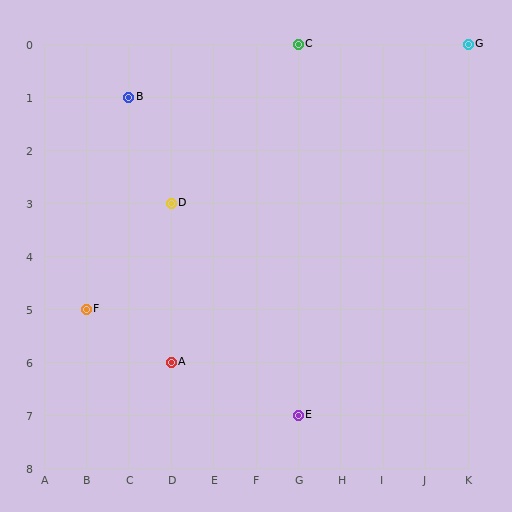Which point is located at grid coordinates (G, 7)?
Point E is at (G, 7).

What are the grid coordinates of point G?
Point G is at grid coordinates (K, 0).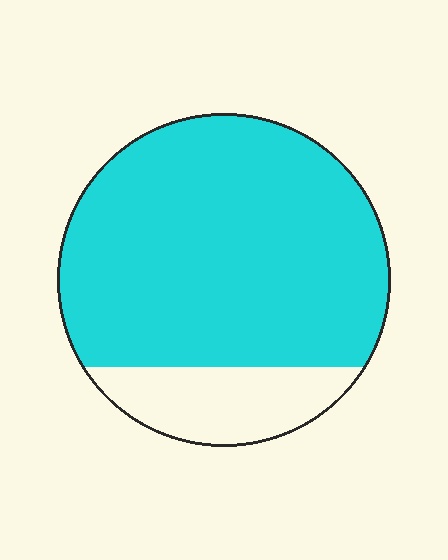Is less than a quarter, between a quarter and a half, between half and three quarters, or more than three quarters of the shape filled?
More than three quarters.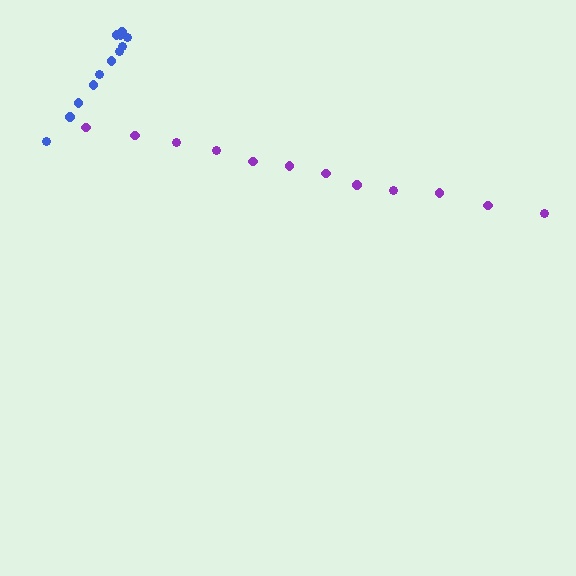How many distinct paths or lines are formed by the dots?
There are 2 distinct paths.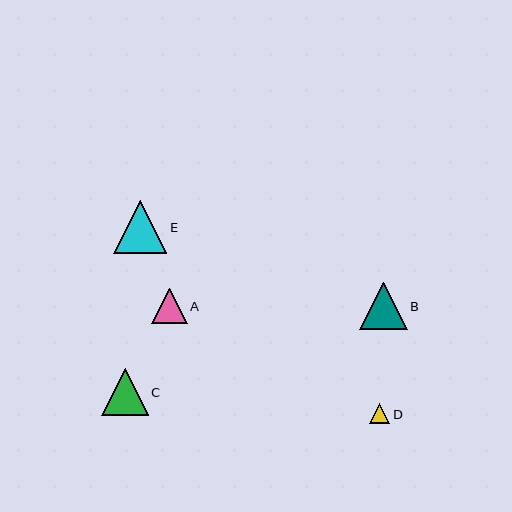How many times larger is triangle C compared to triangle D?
Triangle C is approximately 2.3 times the size of triangle D.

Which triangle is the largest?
Triangle E is the largest with a size of approximately 53 pixels.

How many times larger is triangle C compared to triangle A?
Triangle C is approximately 1.3 times the size of triangle A.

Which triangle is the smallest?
Triangle D is the smallest with a size of approximately 20 pixels.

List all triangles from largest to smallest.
From largest to smallest: E, B, C, A, D.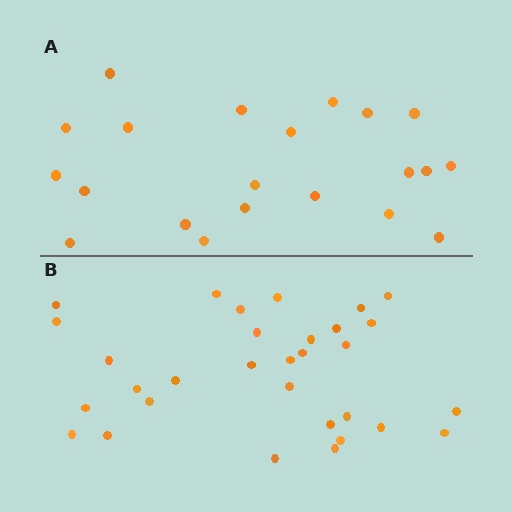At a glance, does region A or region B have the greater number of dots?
Region B (the bottom region) has more dots.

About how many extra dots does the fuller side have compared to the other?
Region B has roughly 10 or so more dots than region A.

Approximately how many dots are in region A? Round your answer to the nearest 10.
About 20 dots. (The exact count is 21, which rounds to 20.)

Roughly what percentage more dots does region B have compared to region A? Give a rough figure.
About 50% more.